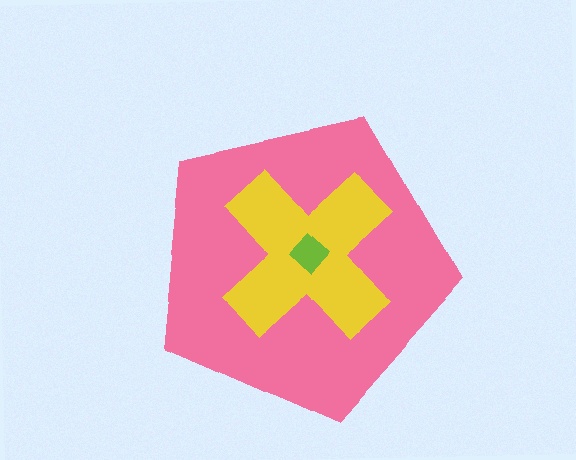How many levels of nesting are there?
3.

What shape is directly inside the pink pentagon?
The yellow cross.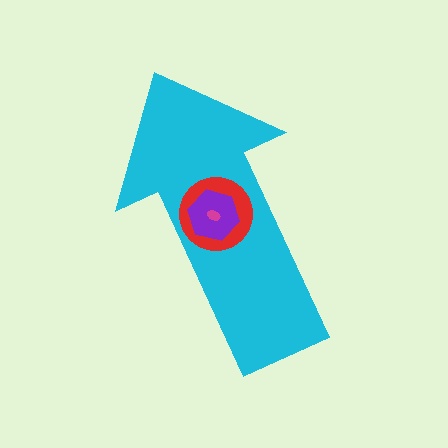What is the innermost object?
The magenta ellipse.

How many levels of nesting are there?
4.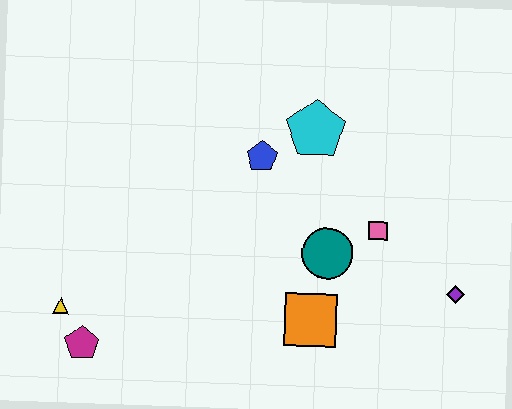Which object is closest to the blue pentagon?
The cyan pentagon is closest to the blue pentagon.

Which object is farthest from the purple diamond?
The yellow triangle is farthest from the purple diamond.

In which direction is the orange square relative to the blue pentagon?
The orange square is below the blue pentagon.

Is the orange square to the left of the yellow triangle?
No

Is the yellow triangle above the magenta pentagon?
Yes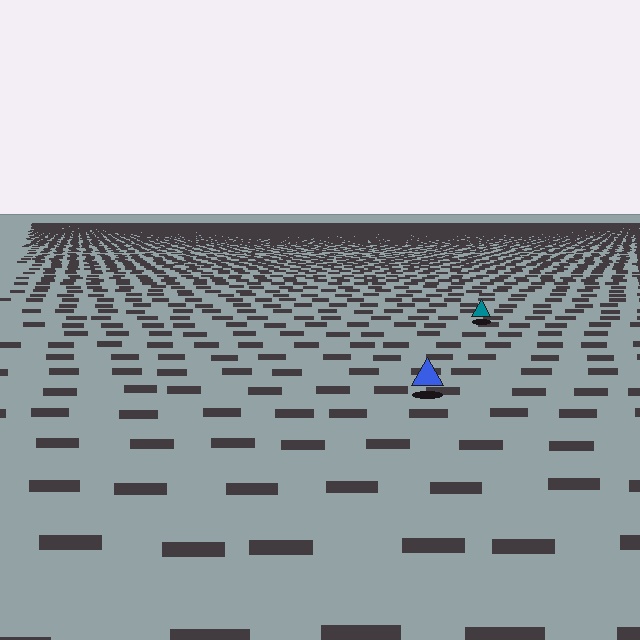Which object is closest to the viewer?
The blue triangle is closest. The texture marks near it are larger and more spread out.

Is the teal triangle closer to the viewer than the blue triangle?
No. The blue triangle is closer — you can tell from the texture gradient: the ground texture is coarser near it.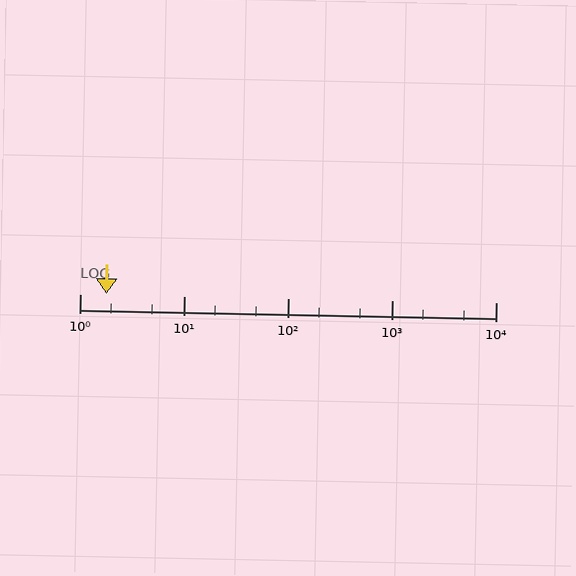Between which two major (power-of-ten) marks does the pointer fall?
The pointer is between 1 and 10.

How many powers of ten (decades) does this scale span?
The scale spans 4 decades, from 1 to 10000.